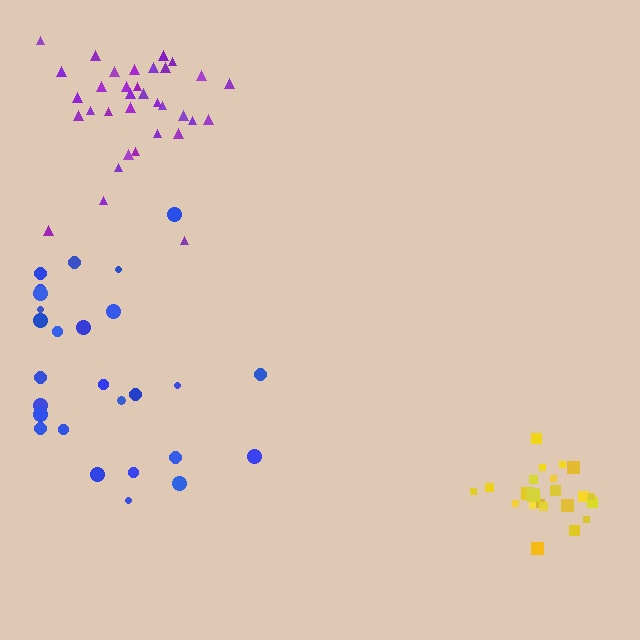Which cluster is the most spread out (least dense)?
Blue.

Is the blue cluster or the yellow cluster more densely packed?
Yellow.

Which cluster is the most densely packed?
Yellow.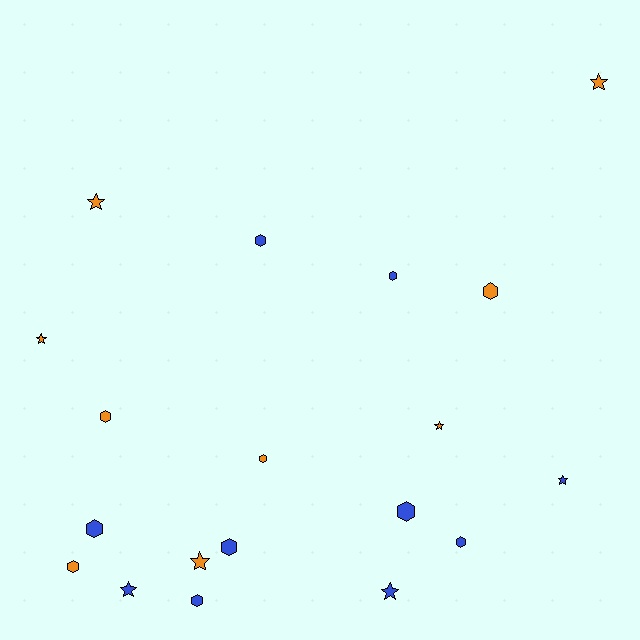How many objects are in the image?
There are 19 objects.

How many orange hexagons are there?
There are 4 orange hexagons.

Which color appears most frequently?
Blue, with 10 objects.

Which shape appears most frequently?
Hexagon, with 11 objects.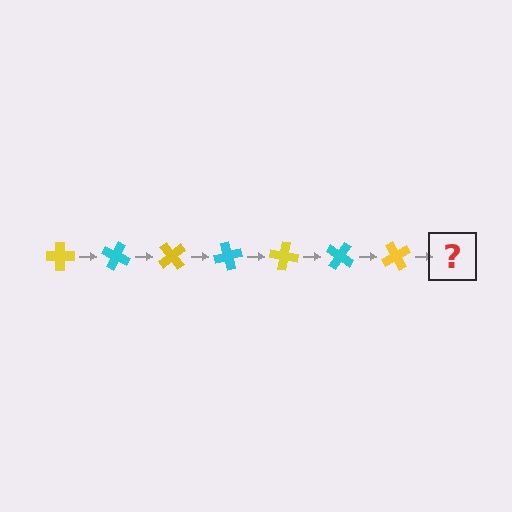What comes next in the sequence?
The next element should be a cyan cross, rotated 175 degrees from the start.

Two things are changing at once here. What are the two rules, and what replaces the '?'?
The two rules are that it rotates 25 degrees each step and the color cycles through yellow and cyan. The '?' should be a cyan cross, rotated 175 degrees from the start.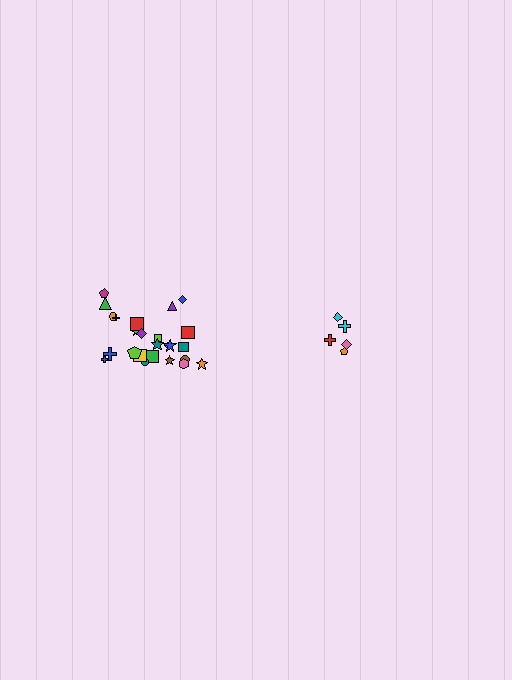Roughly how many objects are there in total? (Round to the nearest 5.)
Roughly 30 objects in total.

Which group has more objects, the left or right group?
The left group.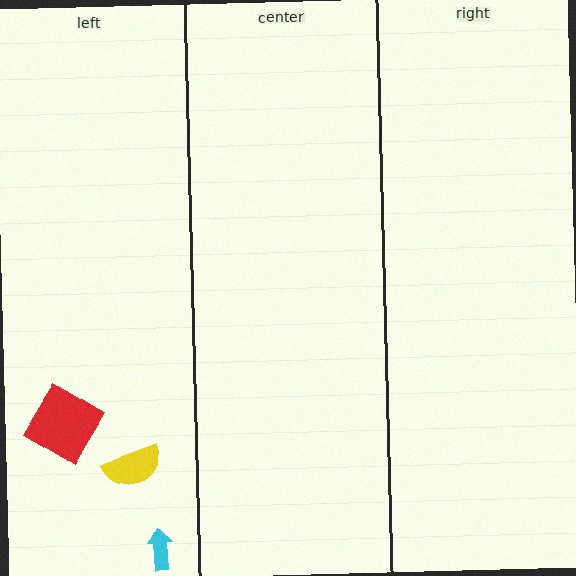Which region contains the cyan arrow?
The left region.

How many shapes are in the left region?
3.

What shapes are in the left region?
The red diamond, the cyan arrow, the yellow semicircle.